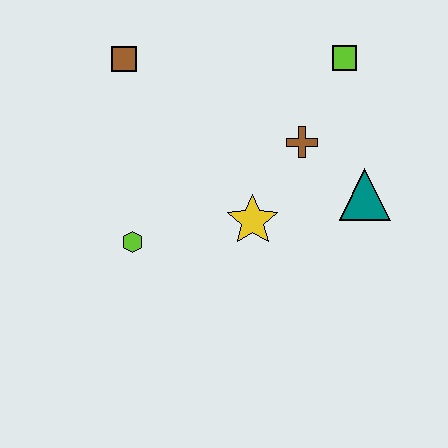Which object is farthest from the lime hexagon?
The lime square is farthest from the lime hexagon.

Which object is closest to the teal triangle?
The brown cross is closest to the teal triangle.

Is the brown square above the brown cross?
Yes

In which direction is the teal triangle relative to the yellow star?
The teal triangle is to the right of the yellow star.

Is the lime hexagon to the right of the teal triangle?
No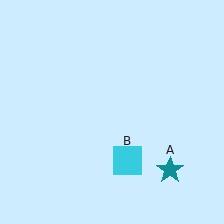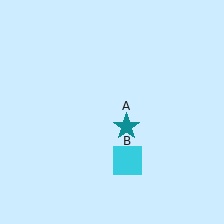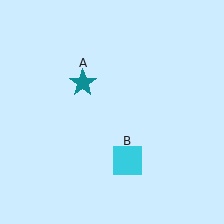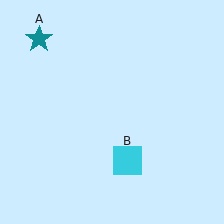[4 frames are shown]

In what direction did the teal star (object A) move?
The teal star (object A) moved up and to the left.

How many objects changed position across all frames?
1 object changed position: teal star (object A).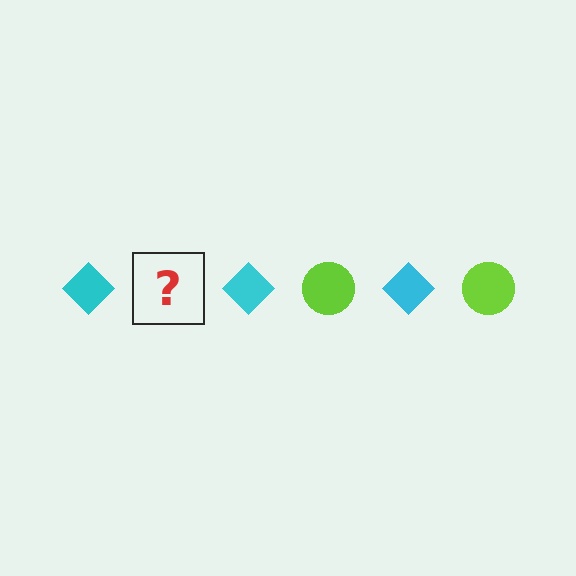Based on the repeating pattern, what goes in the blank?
The blank should be a lime circle.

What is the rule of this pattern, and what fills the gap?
The rule is that the pattern alternates between cyan diamond and lime circle. The gap should be filled with a lime circle.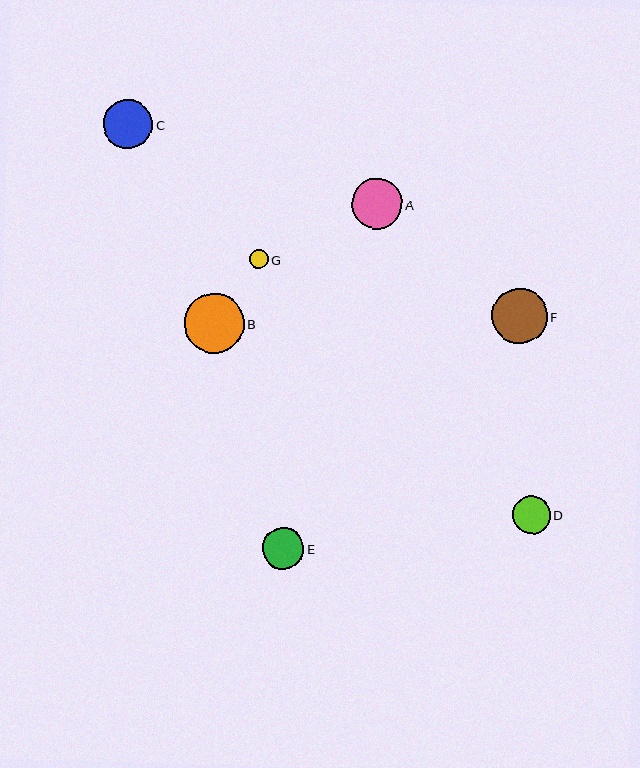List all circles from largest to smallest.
From largest to smallest: B, F, A, C, E, D, G.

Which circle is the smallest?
Circle G is the smallest with a size of approximately 18 pixels.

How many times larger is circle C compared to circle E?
Circle C is approximately 1.2 times the size of circle E.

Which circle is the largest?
Circle B is the largest with a size of approximately 60 pixels.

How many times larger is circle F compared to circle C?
Circle F is approximately 1.1 times the size of circle C.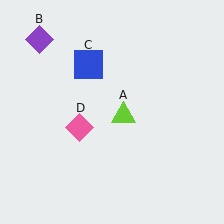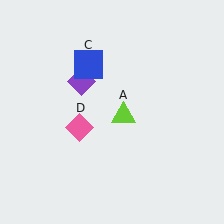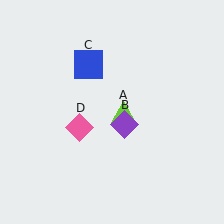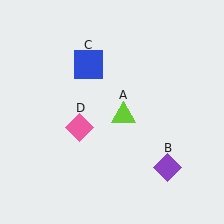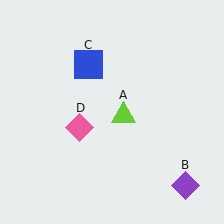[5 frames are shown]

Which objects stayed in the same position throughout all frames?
Lime triangle (object A) and blue square (object C) and pink diamond (object D) remained stationary.